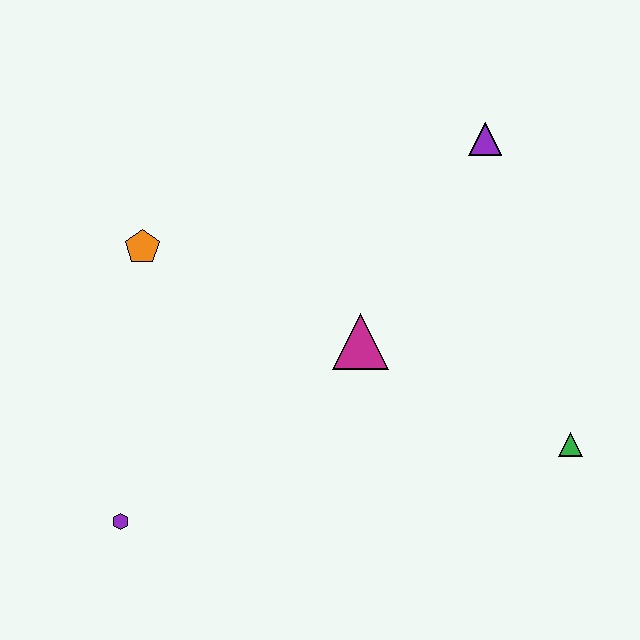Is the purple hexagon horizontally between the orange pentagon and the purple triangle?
No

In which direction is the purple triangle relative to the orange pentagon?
The purple triangle is to the right of the orange pentagon.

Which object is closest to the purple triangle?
The magenta triangle is closest to the purple triangle.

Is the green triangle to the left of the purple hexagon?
No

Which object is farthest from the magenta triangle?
The purple hexagon is farthest from the magenta triangle.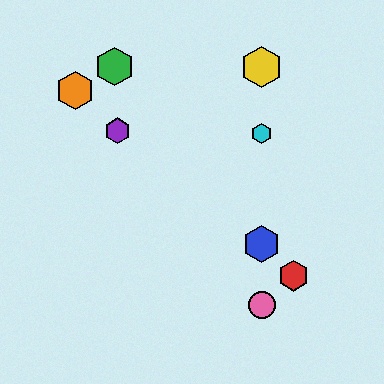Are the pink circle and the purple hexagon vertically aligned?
No, the pink circle is at x≈262 and the purple hexagon is at x≈117.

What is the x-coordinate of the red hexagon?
The red hexagon is at x≈293.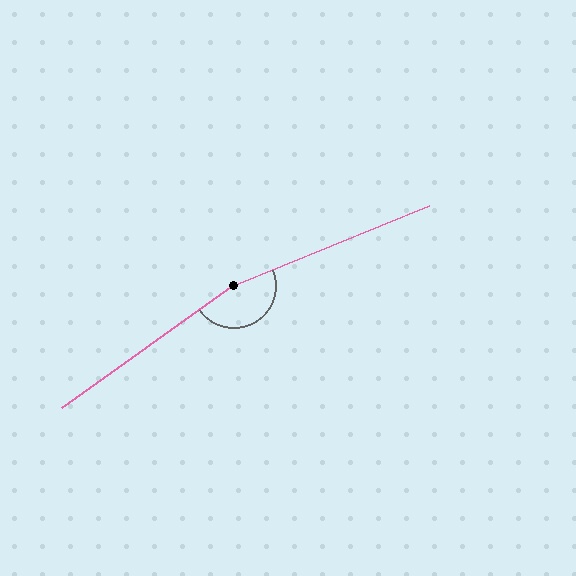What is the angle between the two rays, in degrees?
Approximately 167 degrees.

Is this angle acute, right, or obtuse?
It is obtuse.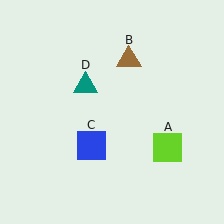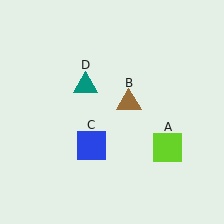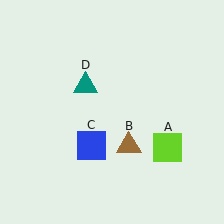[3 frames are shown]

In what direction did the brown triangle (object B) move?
The brown triangle (object B) moved down.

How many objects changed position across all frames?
1 object changed position: brown triangle (object B).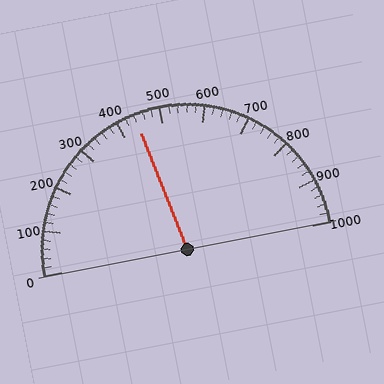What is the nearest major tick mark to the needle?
The nearest major tick mark is 400.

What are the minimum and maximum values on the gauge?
The gauge ranges from 0 to 1000.